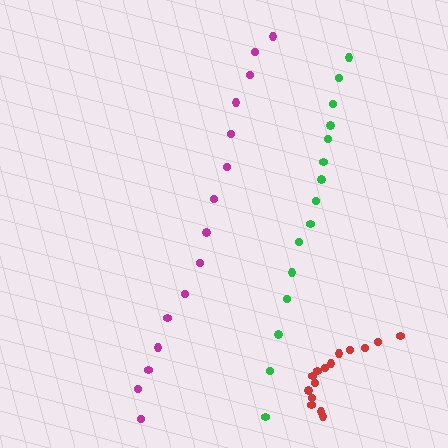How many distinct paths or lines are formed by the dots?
There are 3 distinct paths.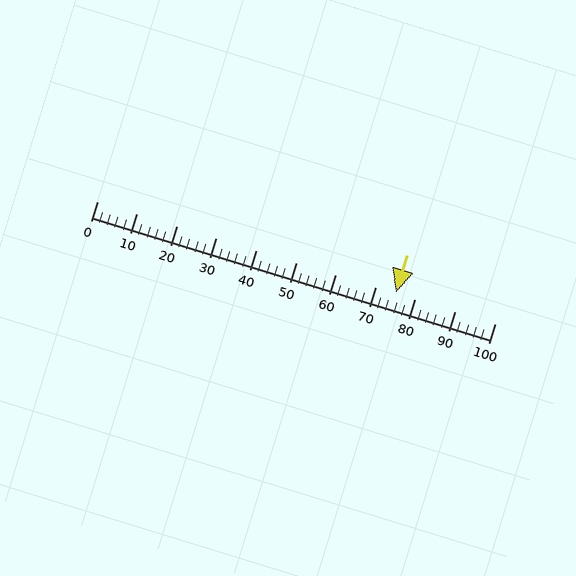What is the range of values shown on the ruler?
The ruler shows values from 0 to 100.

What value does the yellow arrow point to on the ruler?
The yellow arrow points to approximately 75.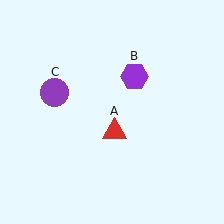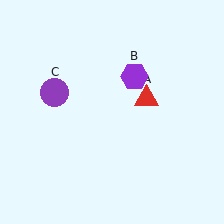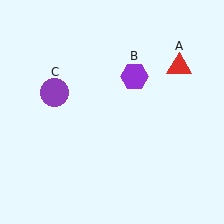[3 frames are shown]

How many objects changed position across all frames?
1 object changed position: red triangle (object A).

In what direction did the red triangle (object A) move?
The red triangle (object A) moved up and to the right.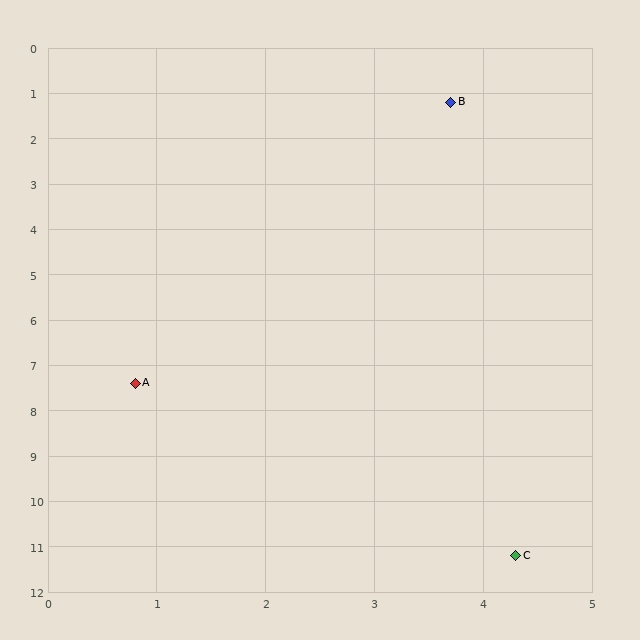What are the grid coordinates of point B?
Point B is at approximately (3.7, 1.2).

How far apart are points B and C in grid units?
Points B and C are about 10.0 grid units apart.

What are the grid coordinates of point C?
Point C is at approximately (4.3, 11.2).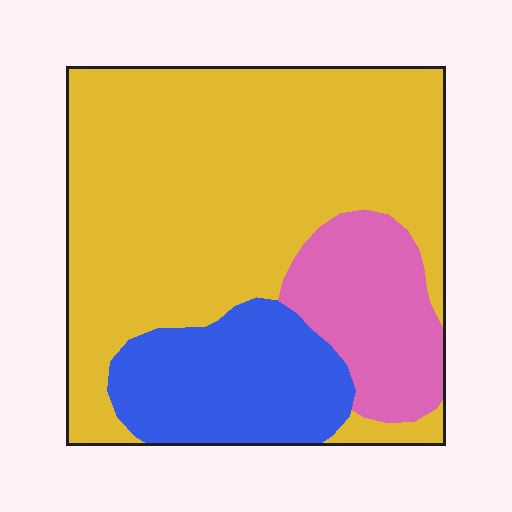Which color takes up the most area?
Yellow, at roughly 65%.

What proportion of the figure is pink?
Pink takes up less than a quarter of the figure.